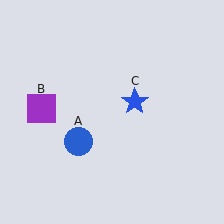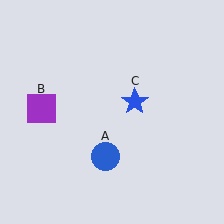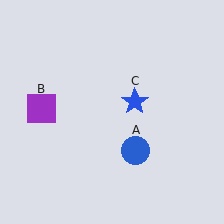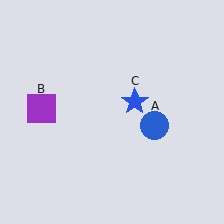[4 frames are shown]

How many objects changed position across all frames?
1 object changed position: blue circle (object A).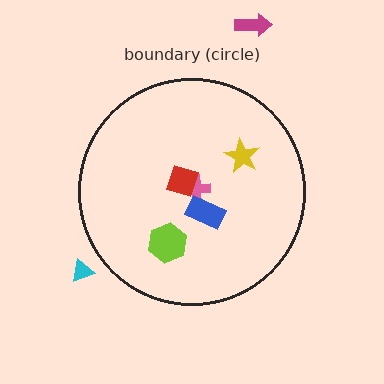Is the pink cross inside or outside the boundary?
Inside.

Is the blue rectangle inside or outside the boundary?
Inside.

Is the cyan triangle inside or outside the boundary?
Outside.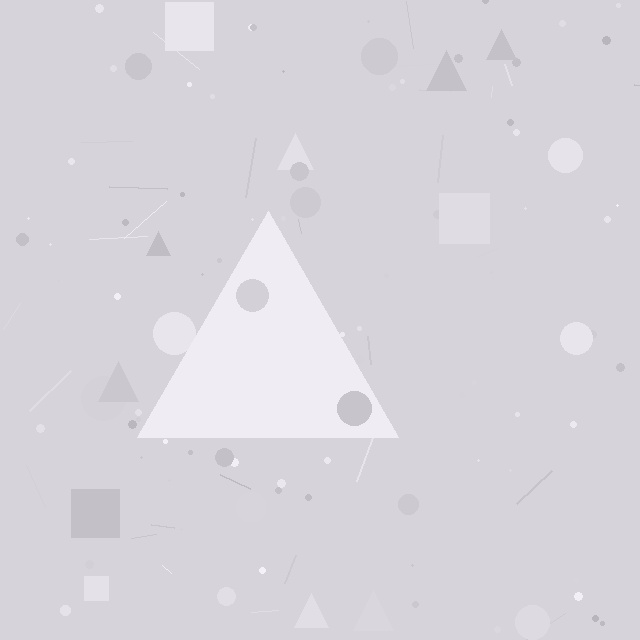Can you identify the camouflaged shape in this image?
The camouflaged shape is a triangle.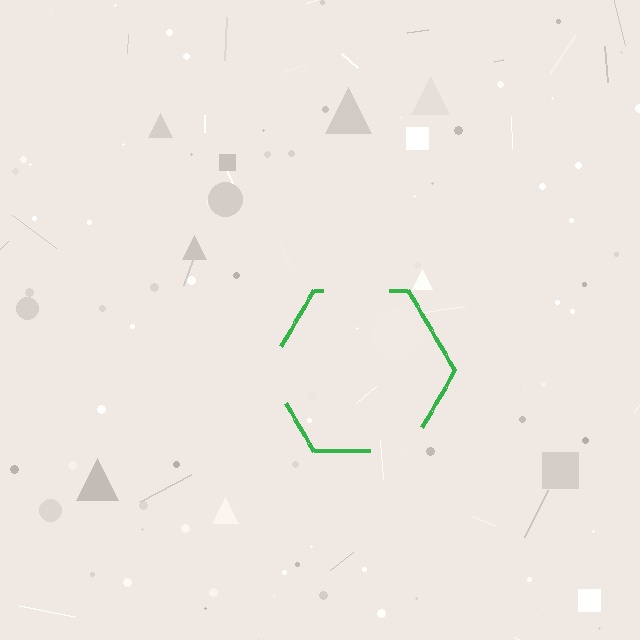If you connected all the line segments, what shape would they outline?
They would outline a hexagon.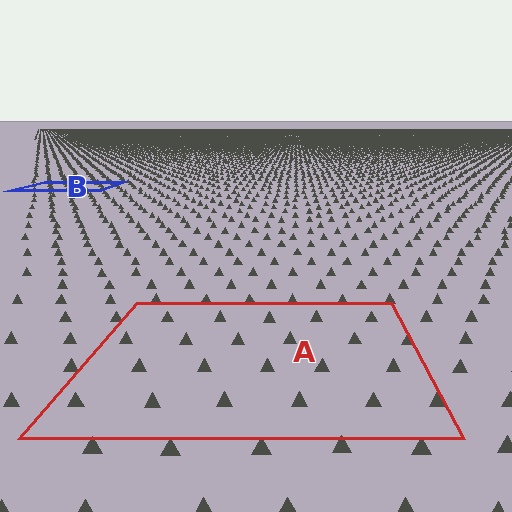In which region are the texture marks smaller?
The texture marks are smaller in region B, because it is farther away.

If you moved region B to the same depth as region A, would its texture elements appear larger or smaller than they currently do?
They would appear larger. At a closer depth, the same texture elements are projected at a bigger on-screen size.